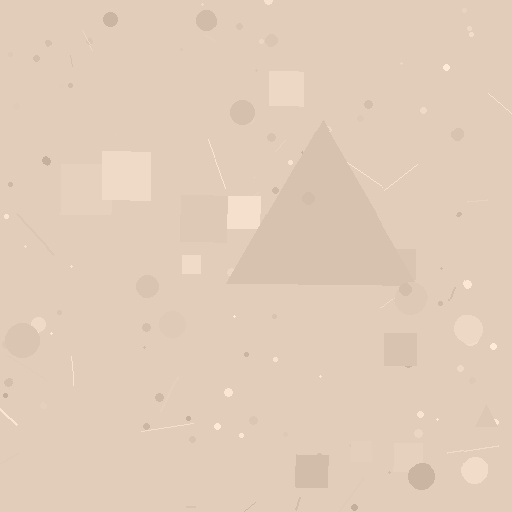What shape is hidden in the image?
A triangle is hidden in the image.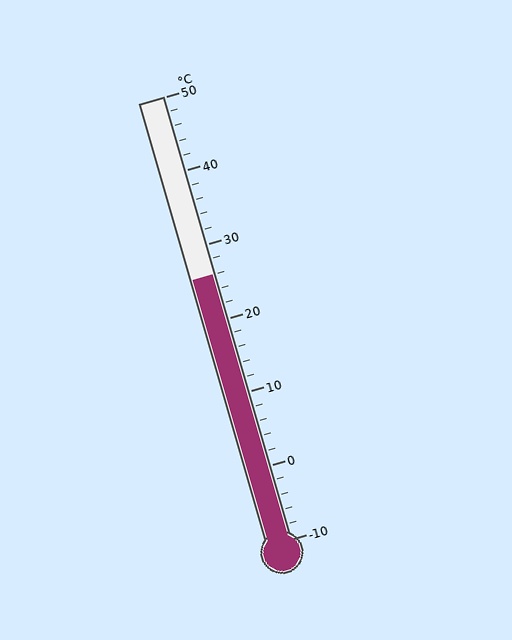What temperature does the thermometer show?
The thermometer shows approximately 26°C.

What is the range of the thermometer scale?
The thermometer scale ranges from -10°C to 50°C.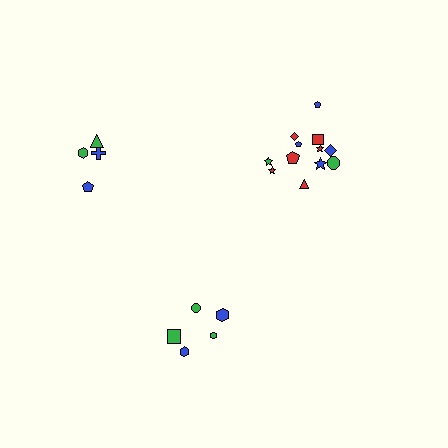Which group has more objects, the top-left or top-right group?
The top-right group.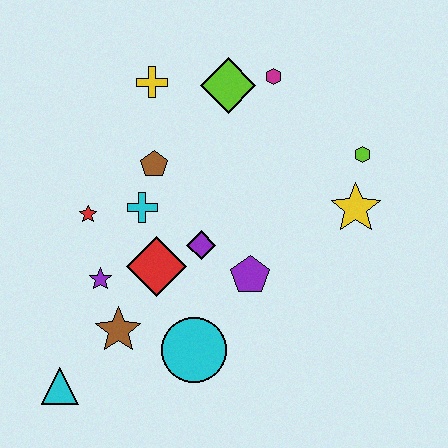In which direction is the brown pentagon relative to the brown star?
The brown pentagon is above the brown star.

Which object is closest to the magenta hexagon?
The lime diamond is closest to the magenta hexagon.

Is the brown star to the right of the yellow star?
No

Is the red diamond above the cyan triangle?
Yes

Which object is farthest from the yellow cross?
The cyan triangle is farthest from the yellow cross.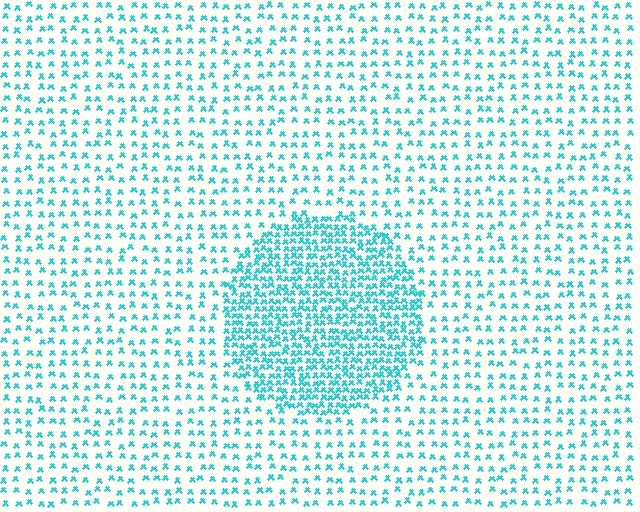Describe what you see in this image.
The image contains small cyan elements arranged at two different densities. A circle-shaped region is visible where the elements are more densely packed than the surrounding area.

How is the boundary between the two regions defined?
The boundary is defined by a change in element density (approximately 2.4x ratio). All elements are the same color, size, and shape.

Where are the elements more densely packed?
The elements are more densely packed inside the circle boundary.